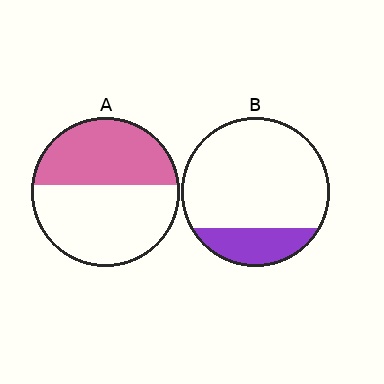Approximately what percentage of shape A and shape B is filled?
A is approximately 45% and B is approximately 20%.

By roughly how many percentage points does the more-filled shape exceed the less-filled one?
By roughly 25 percentage points (A over B).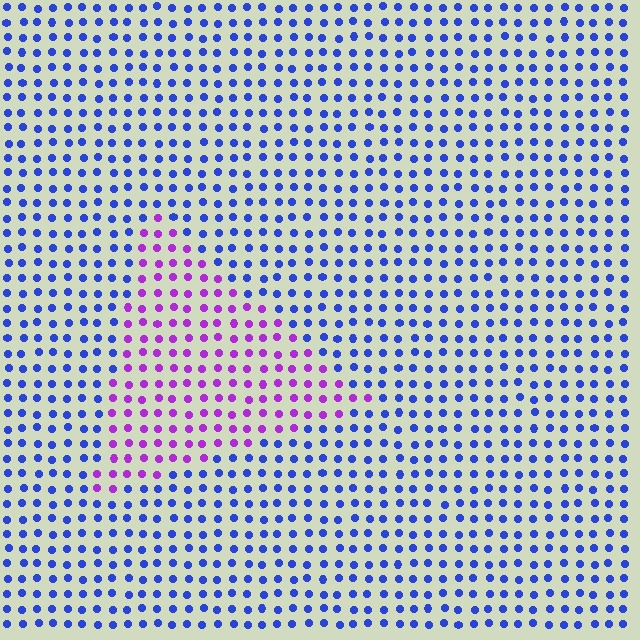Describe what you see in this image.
The image is filled with small blue elements in a uniform arrangement. A triangle-shaped region is visible where the elements are tinted to a slightly different hue, forming a subtle color boundary.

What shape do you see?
I see a triangle.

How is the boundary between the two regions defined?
The boundary is defined purely by a slight shift in hue (about 55 degrees). Spacing, size, and orientation are identical on both sides.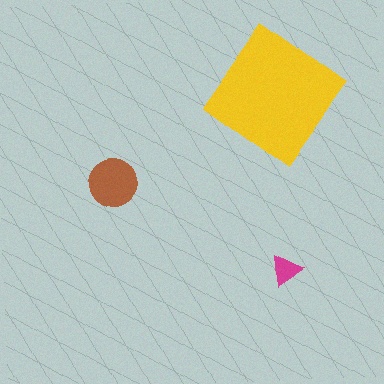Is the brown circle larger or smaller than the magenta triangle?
Larger.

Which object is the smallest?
The magenta triangle.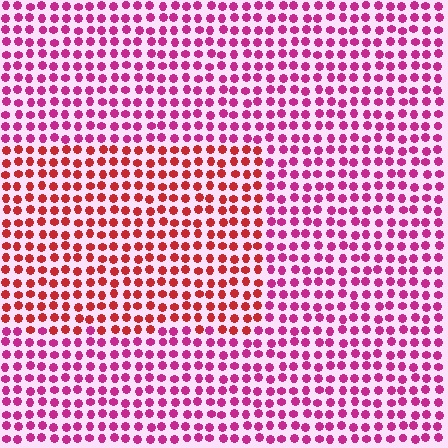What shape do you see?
I see a rectangle.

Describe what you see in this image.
The image is filled with small magenta elements in a uniform arrangement. A rectangle-shaped region is visible where the elements are tinted to a slightly different hue, forming a subtle color boundary.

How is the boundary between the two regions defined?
The boundary is defined purely by a slight shift in hue (about 37 degrees). Spacing, size, and orientation are identical on both sides.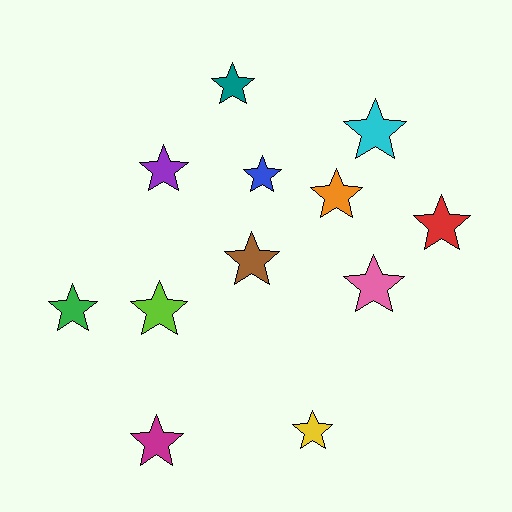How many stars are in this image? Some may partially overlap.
There are 12 stars.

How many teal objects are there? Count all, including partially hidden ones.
There is 1 teal object.